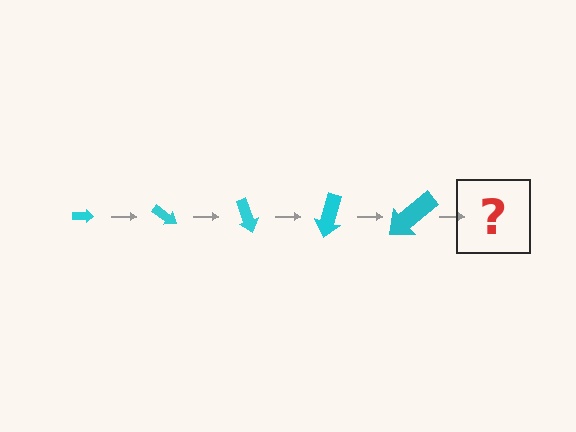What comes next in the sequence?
The next element should be an arrow, larger than the previous one and rotated 175 degrees from the start.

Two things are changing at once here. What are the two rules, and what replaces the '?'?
The two rules are that the arrow grows larger each step and it rotates 35 degrees each step. The '?' should be an arrow, larger than the previous one and rotated 175 degrees from the start.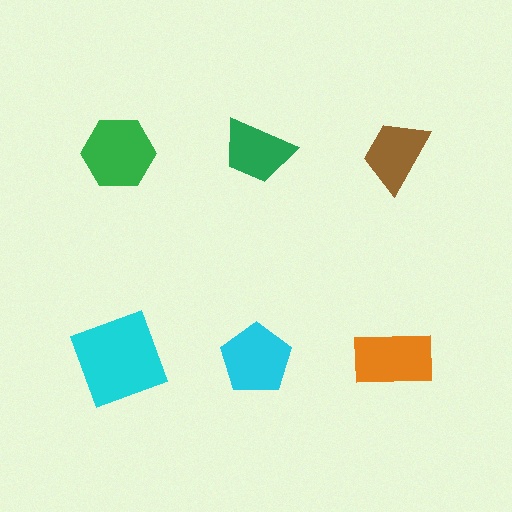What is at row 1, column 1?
A green hexagon.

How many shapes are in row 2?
3 shapes.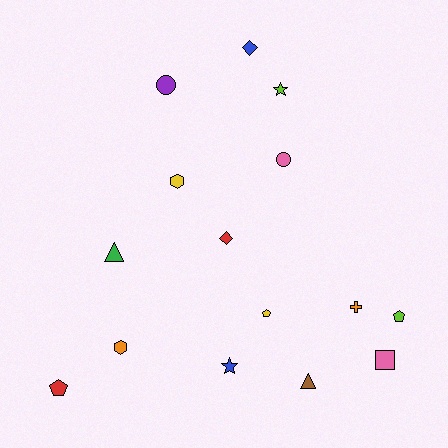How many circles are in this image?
There are 2 circles.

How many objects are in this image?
There are 15 objects.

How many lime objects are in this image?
There are 2 lime objects.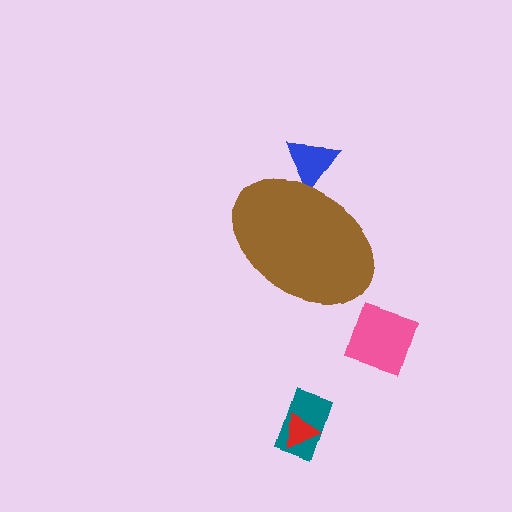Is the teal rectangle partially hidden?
No, the teal rectangle is fully visible.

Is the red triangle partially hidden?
No, the red triangle is fully visible.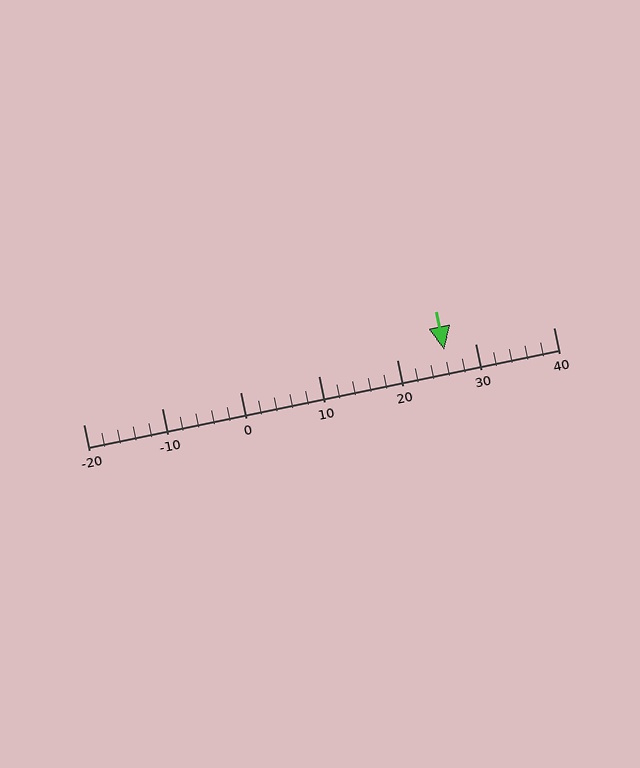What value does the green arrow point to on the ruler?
The green arrow points to approximately 26.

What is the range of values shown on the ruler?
The ruler shows values from -20 to 40.